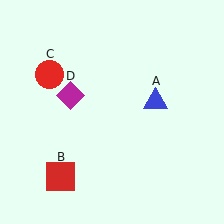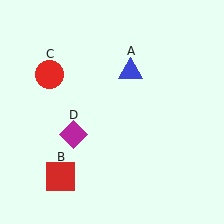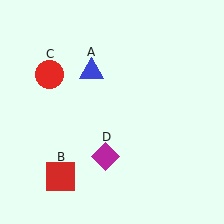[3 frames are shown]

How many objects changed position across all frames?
2 objects changed position: blue triangle (object A), magenta diamond (object D).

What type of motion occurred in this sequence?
The blue triangle (object A), magenta diamond (object D) rotated counterclockwise around the center of the scene.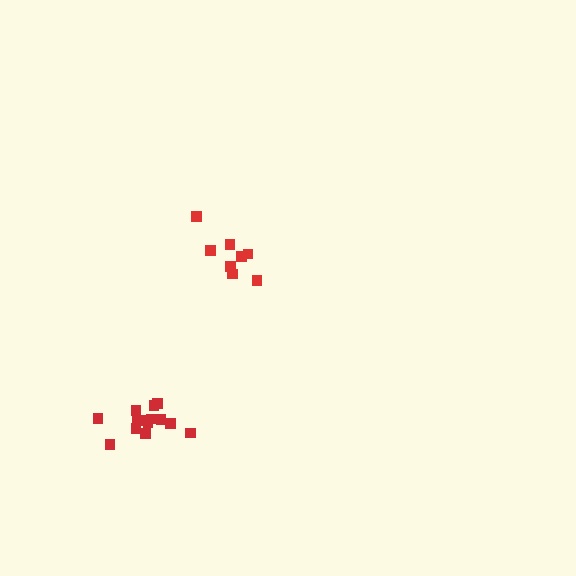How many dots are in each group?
Group 1: 8 dots, Group 2: 14 dots (22 total).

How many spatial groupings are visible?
There are 2 spatial groupings.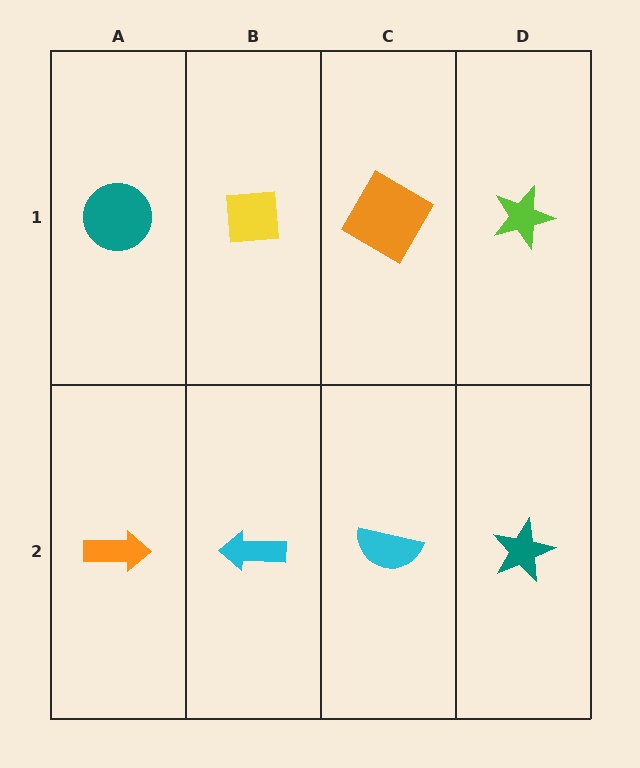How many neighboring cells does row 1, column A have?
2.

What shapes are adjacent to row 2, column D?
A lime star (row 1, column D), a cyan semicircle (row 2, column C).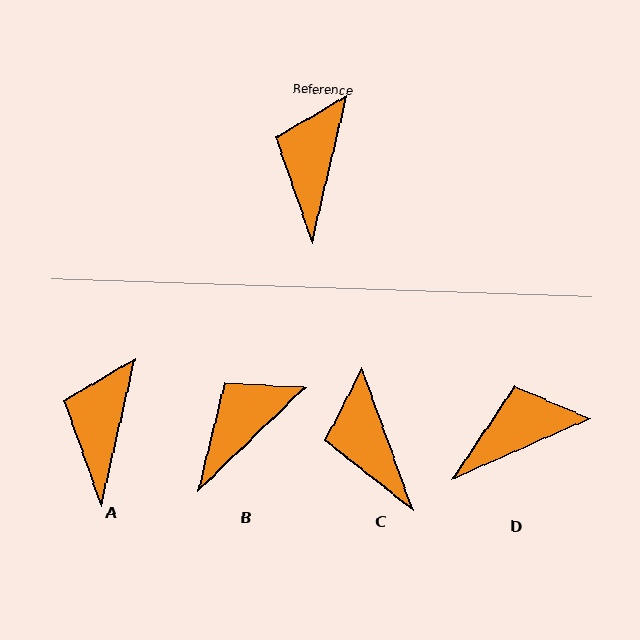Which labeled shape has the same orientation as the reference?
A.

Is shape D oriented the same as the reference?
No, it is off by about 53 degrees.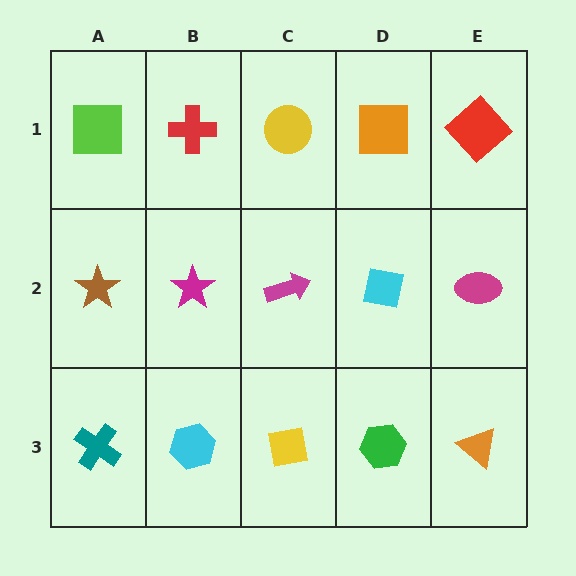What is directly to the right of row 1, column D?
A red diamond.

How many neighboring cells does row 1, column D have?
3.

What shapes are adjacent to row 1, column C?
A magenta arrow (row 2, column C), a red cross (row 1, column B), an orange square (row 1, column D).